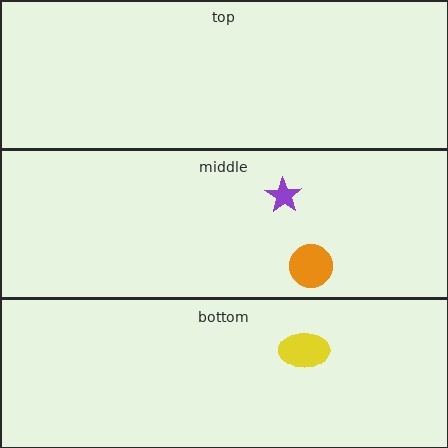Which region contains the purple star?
The middle region.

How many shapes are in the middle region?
2.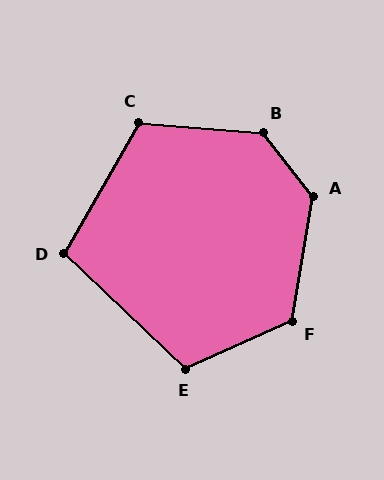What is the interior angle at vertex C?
Approximately 115 degrees (obtuse).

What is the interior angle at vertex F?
Approximately 124 degrees (obtuse).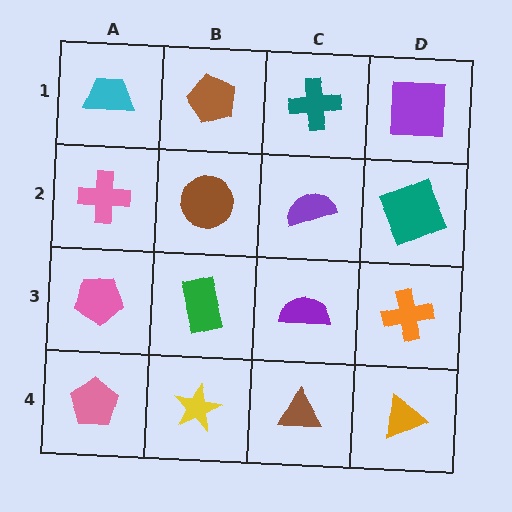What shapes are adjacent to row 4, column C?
A purple semicircle (row 3, column C), a yellow star (row 4, column B), an orange triangle (row 4, column D).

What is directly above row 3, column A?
A pink cross.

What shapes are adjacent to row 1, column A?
A pink cross (row 2, column A), a brown pentagon (row 1, column B).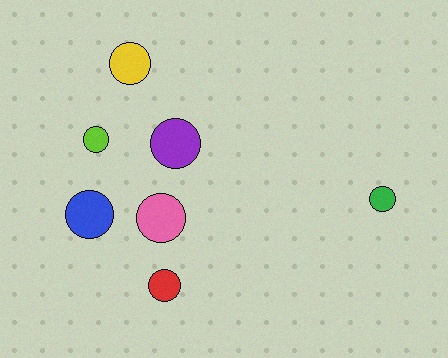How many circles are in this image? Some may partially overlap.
There are 7 circles.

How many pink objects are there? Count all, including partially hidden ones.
There is 1 pink object.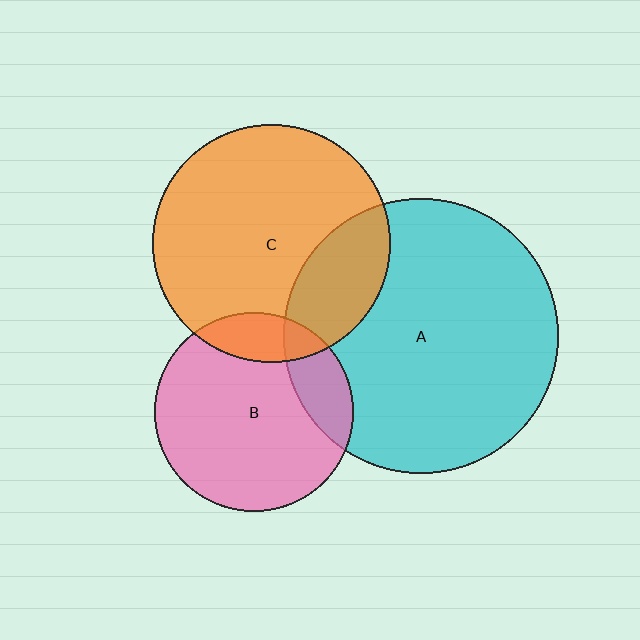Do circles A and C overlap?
Yes.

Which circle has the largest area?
Circle A (cyan).